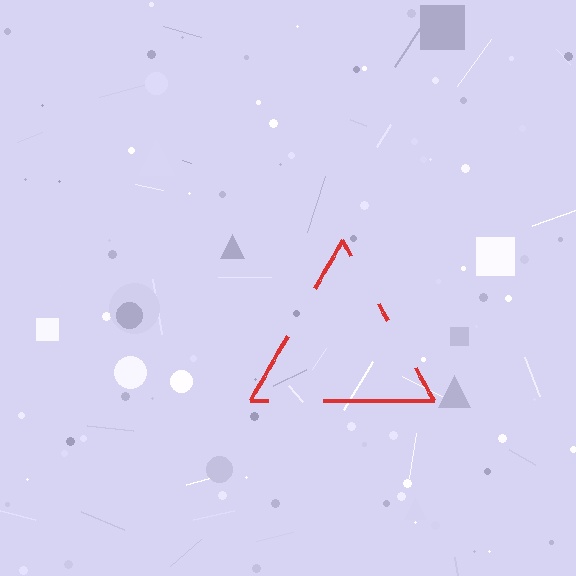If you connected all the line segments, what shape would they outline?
They would outline a triangle.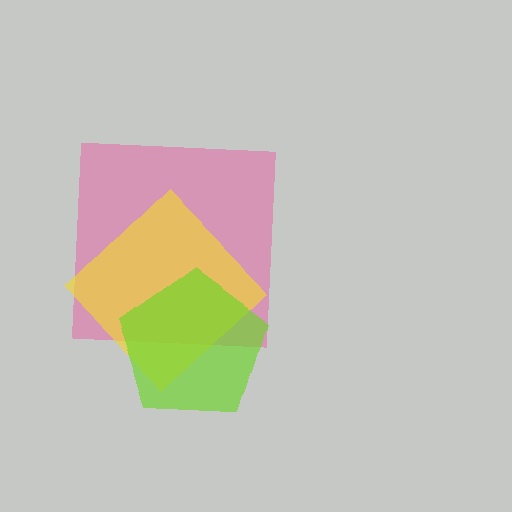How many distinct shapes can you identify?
There are 3 distinct shapes: a pink square, a yellow diamond, a lime pentagon.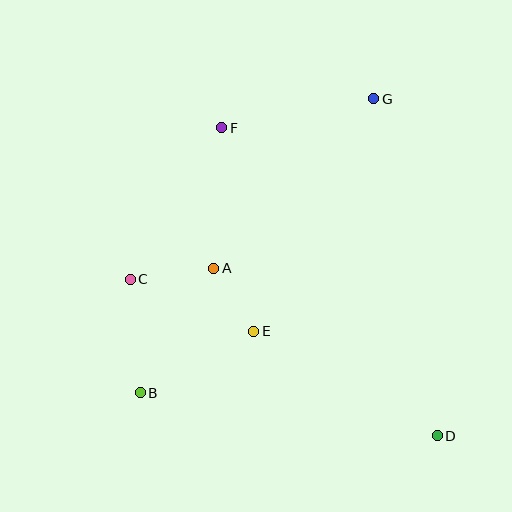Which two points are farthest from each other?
Points B and G are farthest from each other.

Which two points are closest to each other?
Points A and E are closest to each other.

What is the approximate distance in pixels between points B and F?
The distance between B and F is approximately 277 pixels.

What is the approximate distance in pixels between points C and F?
The distance between C and F is approximately 177 pixels.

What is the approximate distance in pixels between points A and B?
The distance between A and B is approximately 145 pixels.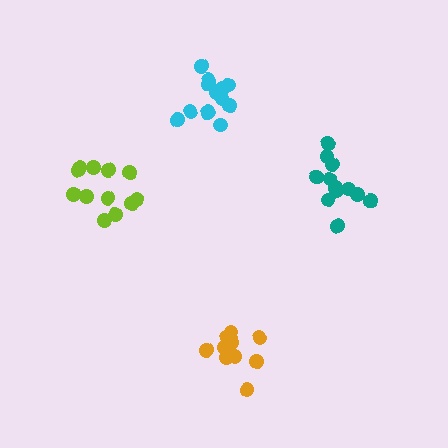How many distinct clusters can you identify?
There are 4 distinct clusters.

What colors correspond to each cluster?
The clusters are colored: lime, orange, teal, cyan.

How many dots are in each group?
Group 1: 13 dots, Group 2: 12 dots, Group 3: 13 dots, Group 4: 13 dots (51 total).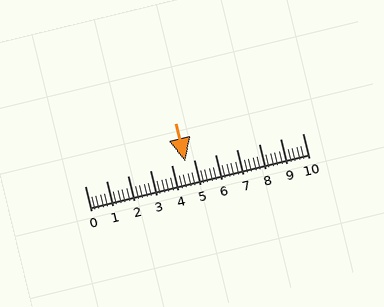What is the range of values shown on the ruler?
The ruler shows values from 0 to 10.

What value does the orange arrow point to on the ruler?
The orange arrow points to approximately 4.6.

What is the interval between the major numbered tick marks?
The major tick marks are spaced 1 units apart.